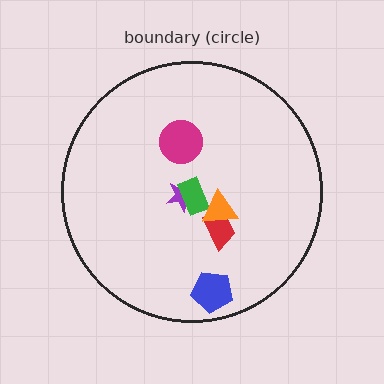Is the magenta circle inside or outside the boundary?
Inside.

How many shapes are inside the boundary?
6 inside, 0 outside.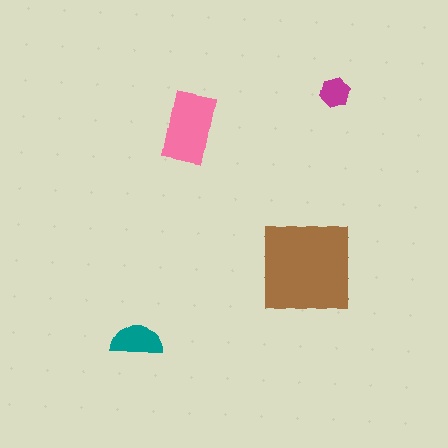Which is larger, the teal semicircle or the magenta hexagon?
The teal semicircle.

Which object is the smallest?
The magenta hexagon.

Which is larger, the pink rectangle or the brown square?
The brown square.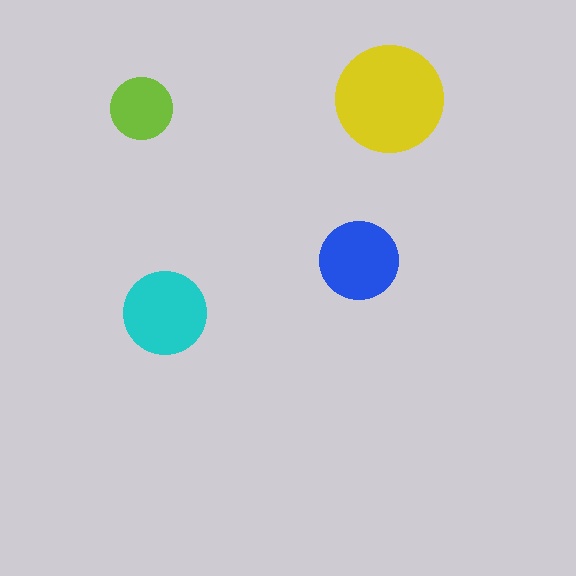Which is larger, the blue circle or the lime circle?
The blue one.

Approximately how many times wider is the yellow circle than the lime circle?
About 1.5 times wider.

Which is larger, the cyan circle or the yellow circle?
The yellow one.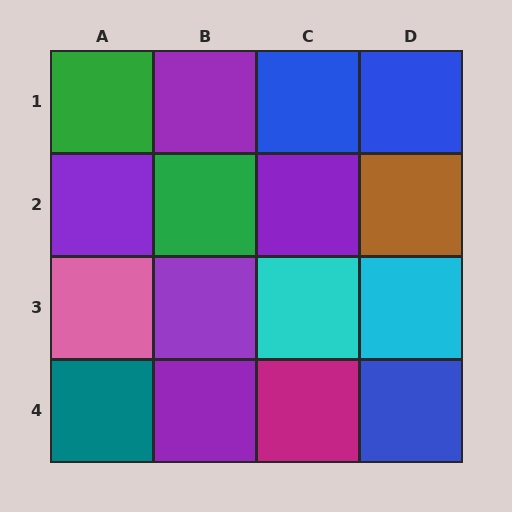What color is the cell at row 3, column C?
Cyan.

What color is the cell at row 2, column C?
Purple.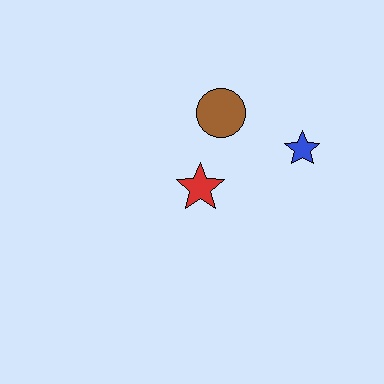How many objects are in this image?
There are 3 objects.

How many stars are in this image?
There are 2 stars.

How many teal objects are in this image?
There are no teal objects.